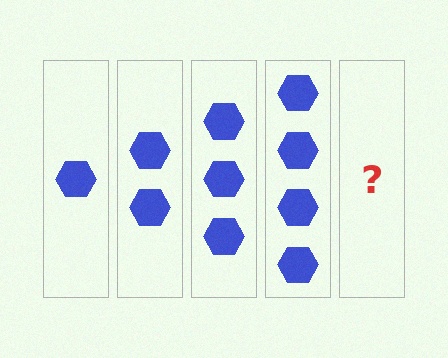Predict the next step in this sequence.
The next step is 5 hexagons.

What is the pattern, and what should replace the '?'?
The pattern is that each step adds one more hexagon. The '?' should be 5 hexagons.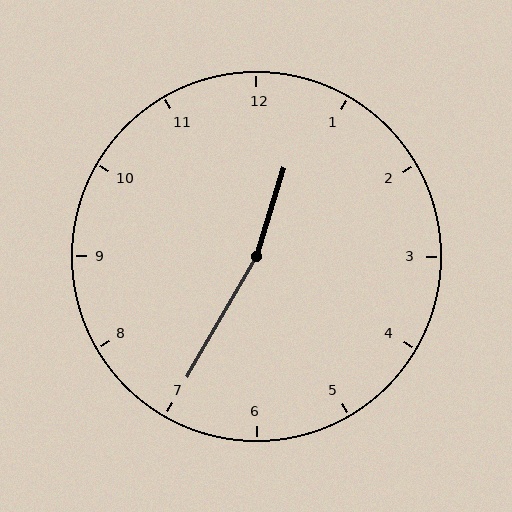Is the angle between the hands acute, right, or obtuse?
It is obtuse.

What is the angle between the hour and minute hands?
Approximately 168 degrees.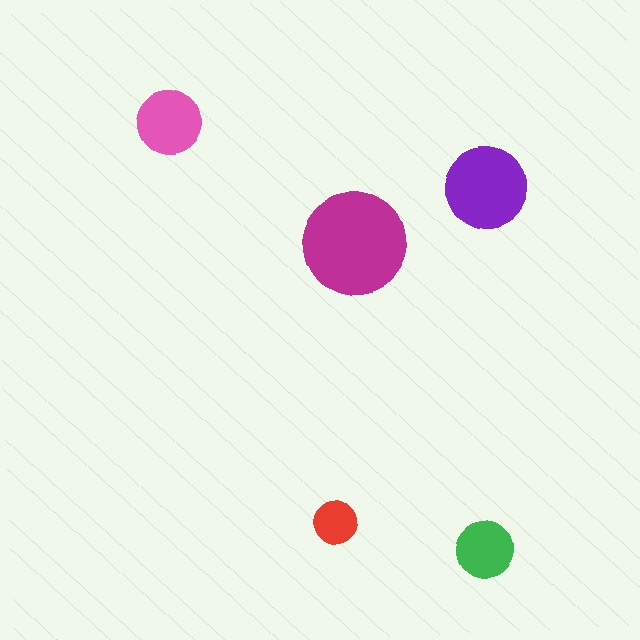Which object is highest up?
The pink circle is topmost.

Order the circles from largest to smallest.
the magenta one, the purple one, the pink one, the green one, the red one.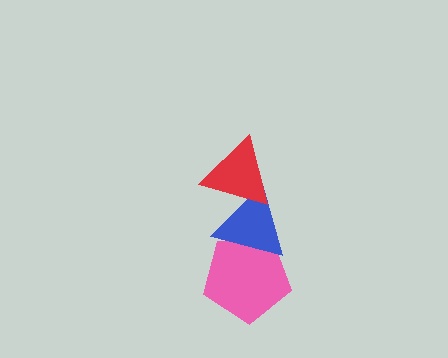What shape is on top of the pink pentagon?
The blue triangle is on top of the pink pentagon.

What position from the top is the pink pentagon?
The pink pentagon is 3rd from the top.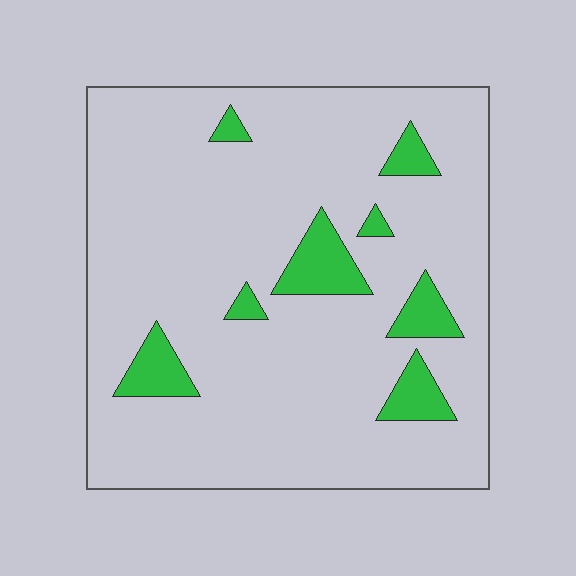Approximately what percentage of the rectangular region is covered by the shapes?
Approximately 10%.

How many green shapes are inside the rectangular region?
8.